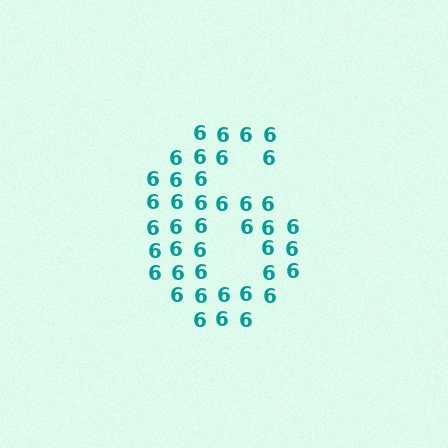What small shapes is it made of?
It is made of small digit 6's.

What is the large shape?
The large shape is the digit 6.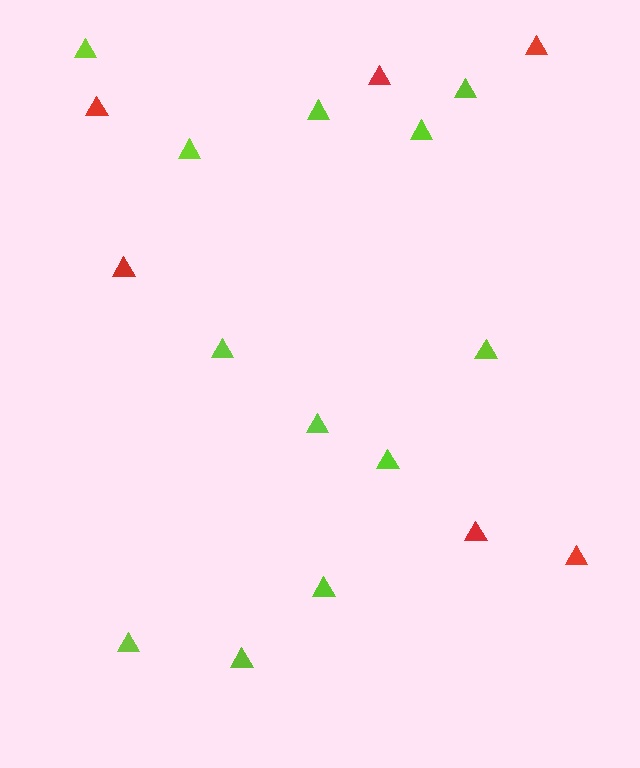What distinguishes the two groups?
There are 2 groups: one group of lime triangles (12) and one group of red triangles (6).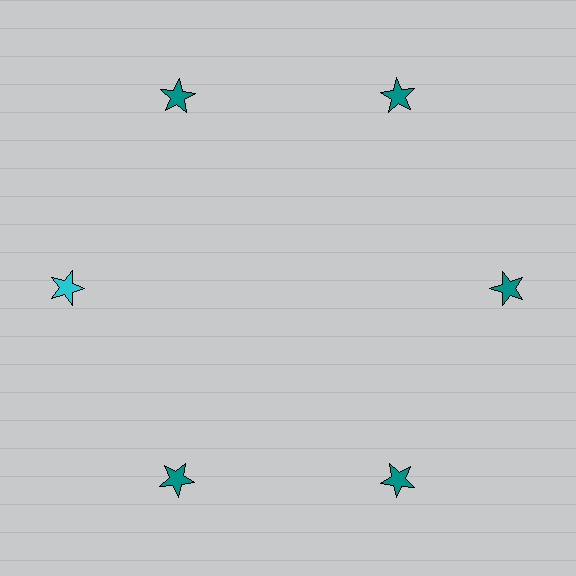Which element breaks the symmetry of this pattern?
The cyan star at roughly the 9 o'clock position breaks the symmetry. All other shapes are teal stars.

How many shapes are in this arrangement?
There are 6 shapes arranged in a ring pattern.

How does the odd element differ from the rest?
It has a different color: cyan instead of teal.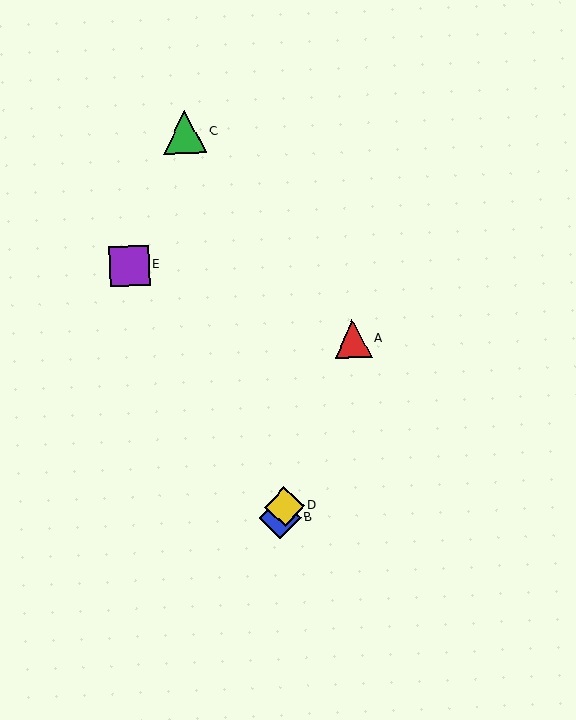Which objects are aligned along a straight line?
Objects A, B, D are aligned along a straight line.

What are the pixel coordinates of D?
Object D is at (284, 507).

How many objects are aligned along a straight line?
3 objects (A, B, D) are aligned along a straight line.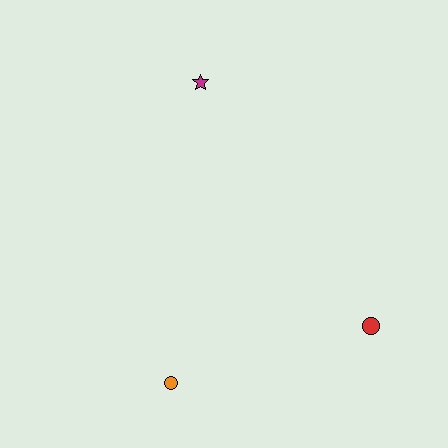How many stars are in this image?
There is 1 star.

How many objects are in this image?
There are 3 objects.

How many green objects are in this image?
There are no green objects.